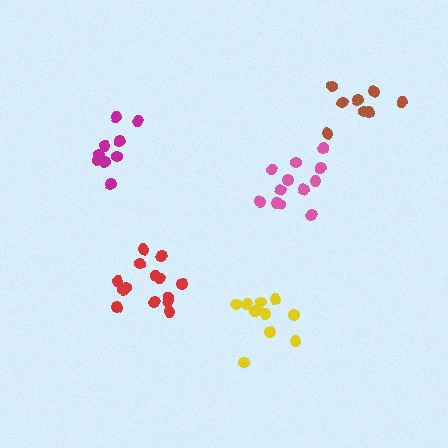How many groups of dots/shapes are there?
There are 5 groups.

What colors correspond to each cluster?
The clusters are colored: yellow, magenta, pink, red, brown.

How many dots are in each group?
Group 1: 11 dots, Group 2: 9 dots, Group 3: 12 dots, Group 4: 14 dots, Group 5: 8 dots (54 total).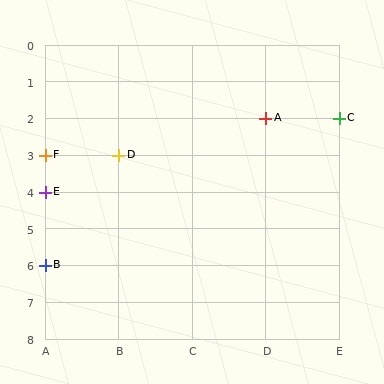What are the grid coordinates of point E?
Point E is at grid coordinates (A, 4).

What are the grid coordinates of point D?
Point D is at grid coordinates (B, 3).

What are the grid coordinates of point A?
Point A is at grid coordinates (D, 2).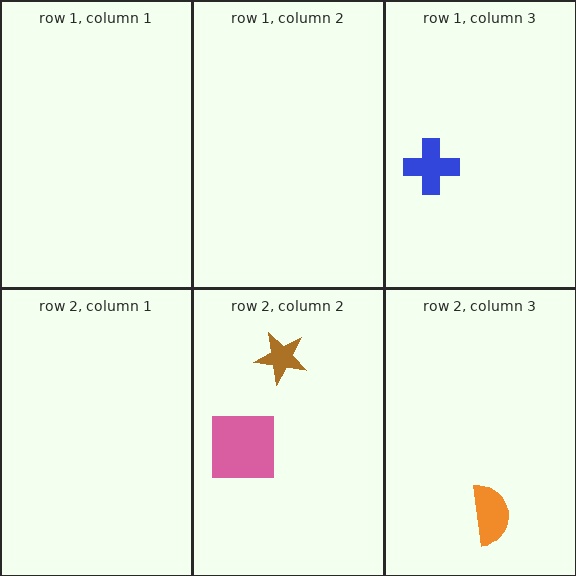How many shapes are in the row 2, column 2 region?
2.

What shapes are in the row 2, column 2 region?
The brown star, the pink square.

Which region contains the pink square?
The row 2, column 2 region.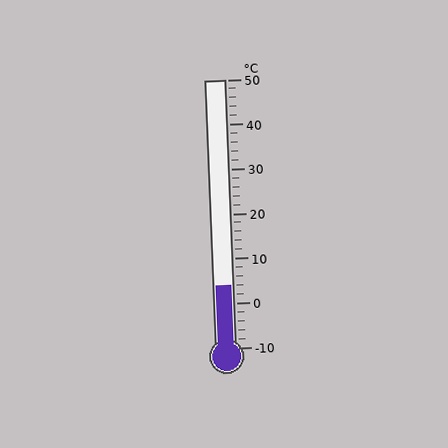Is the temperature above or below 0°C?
The temperature is above 0°C.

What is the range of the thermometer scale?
The thermometer scale ranges from -10°C to 50°C.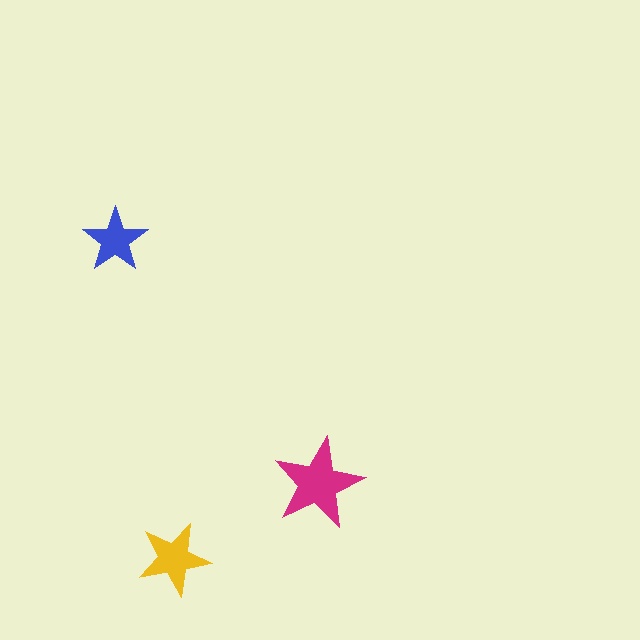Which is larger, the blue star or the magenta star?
The magenta one.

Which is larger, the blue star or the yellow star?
The yellow one.